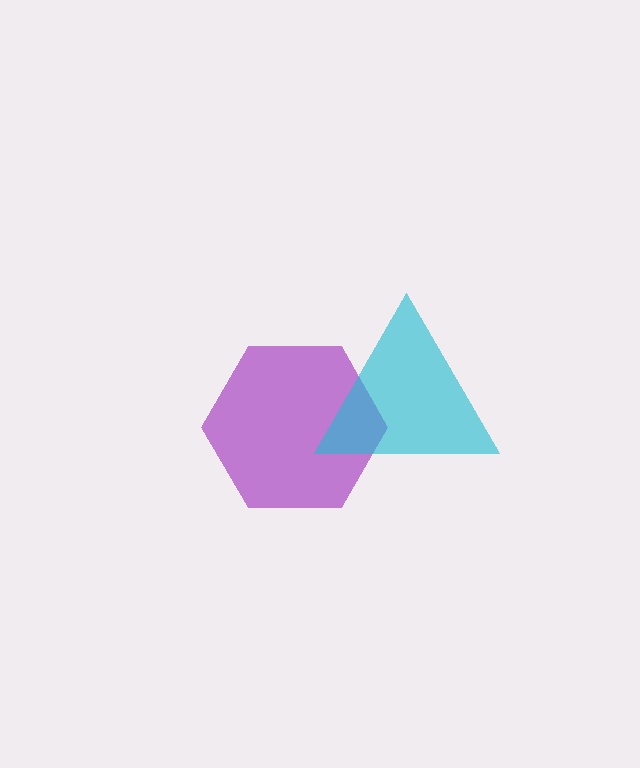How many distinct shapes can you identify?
There are 2 distinct shapes: a purple hexagon, a cyan triangle.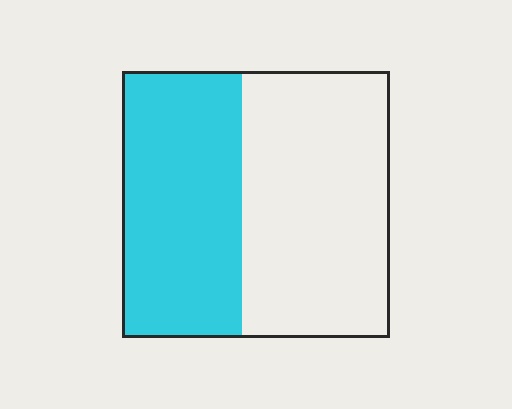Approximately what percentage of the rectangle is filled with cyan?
Approximately 45%.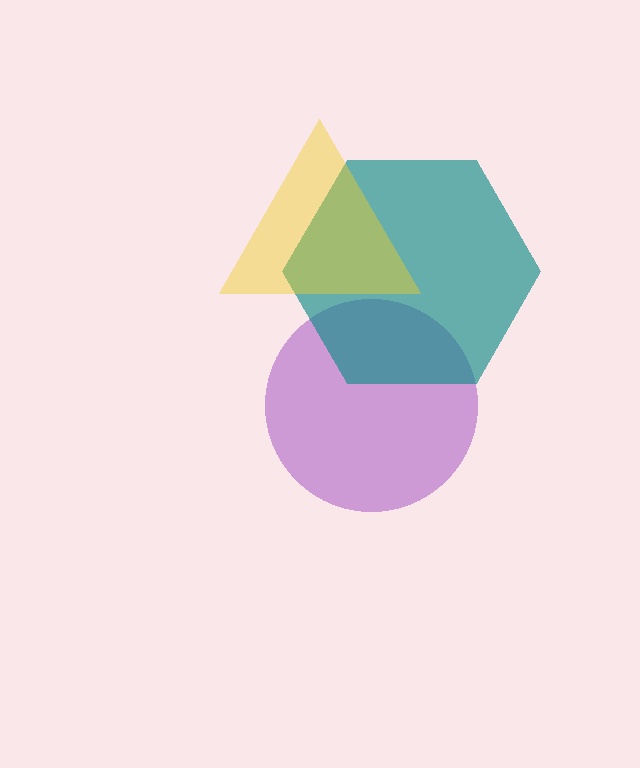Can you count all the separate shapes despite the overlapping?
Yes, there are 3 separate shapes.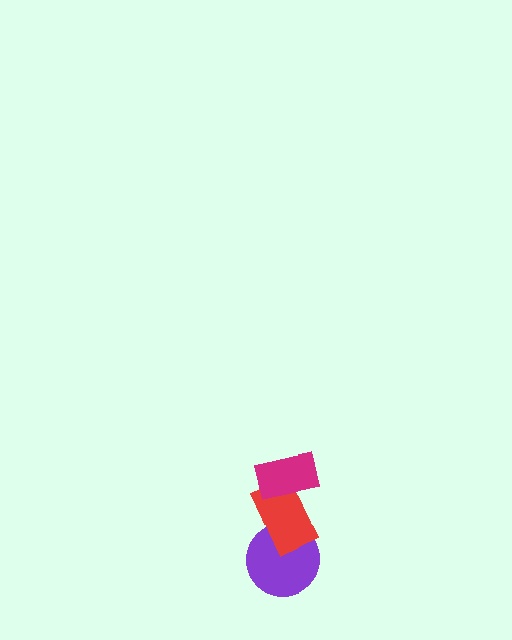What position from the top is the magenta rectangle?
The magenta rectangle is 1st from the top.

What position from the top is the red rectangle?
The red rectangle is 2nd from the top.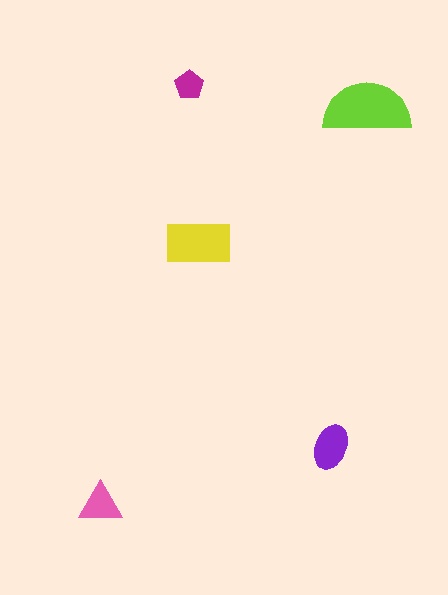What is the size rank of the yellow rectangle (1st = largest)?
2nd.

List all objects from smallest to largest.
The magenta pentagon, the pink triangle, the purple ellipse, the yellow rectangle, the lime semicircle.